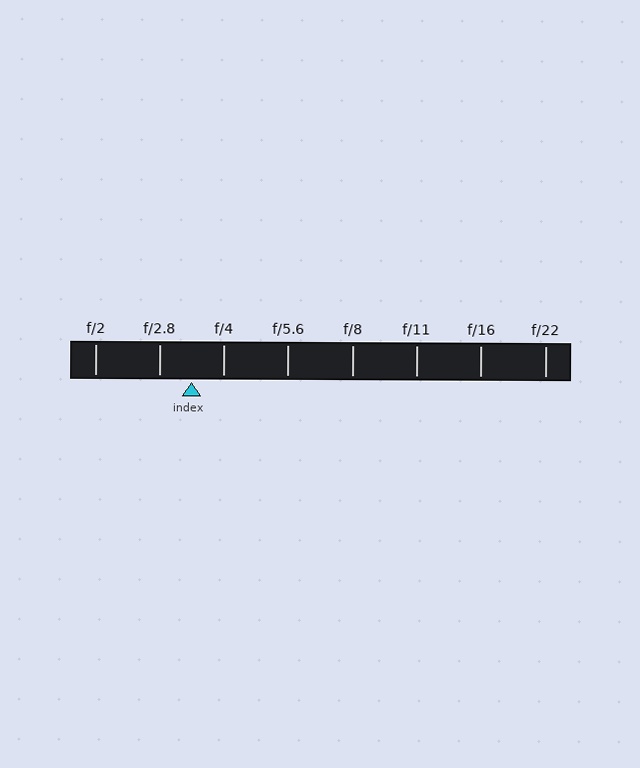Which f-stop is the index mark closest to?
The index mark is closest to f/2.8.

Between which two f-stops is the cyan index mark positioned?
The index mark is between f/2.8 and f/4.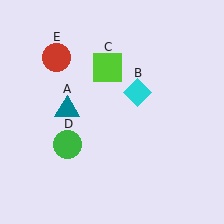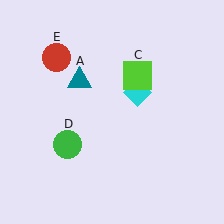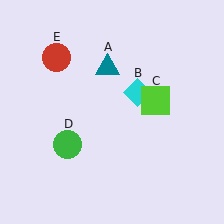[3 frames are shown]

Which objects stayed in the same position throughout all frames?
Cyan diamond (object B) and green circle (object D) and red circle (object E) remained stationary.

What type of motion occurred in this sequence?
The teal triangle (object A), lime square (object C) rotated clockwise around the center of the scene.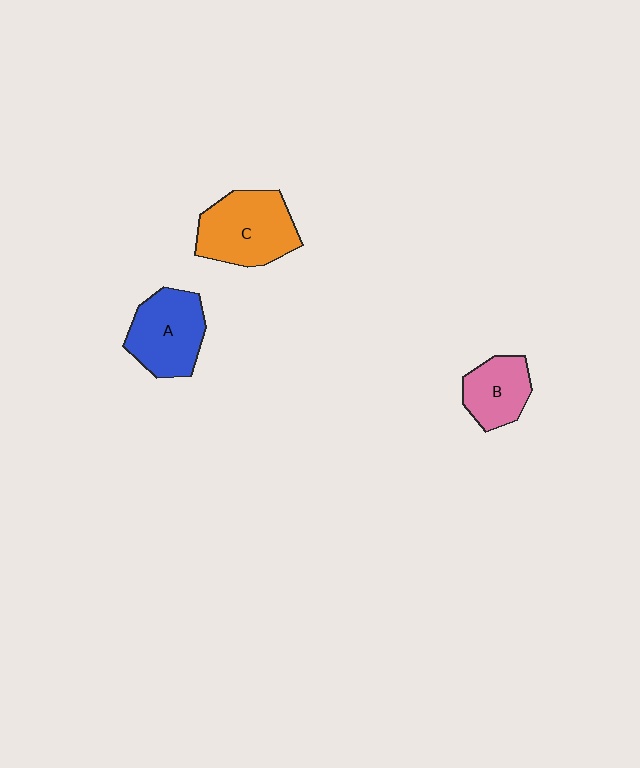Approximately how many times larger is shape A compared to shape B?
Approximately 1.4 times.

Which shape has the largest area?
Shape C (orange).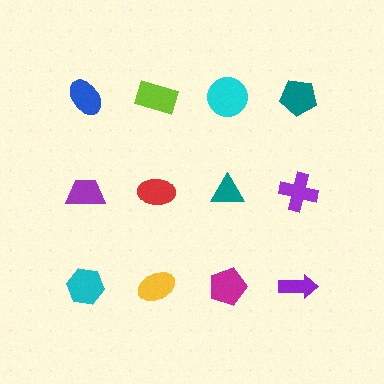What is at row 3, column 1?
A cyan hexagon.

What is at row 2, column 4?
A purple cross.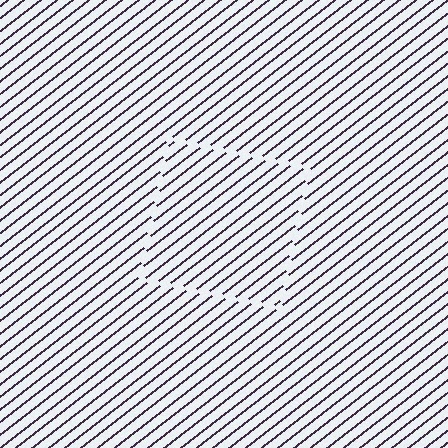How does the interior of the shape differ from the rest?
The interior of the shape contains the same grating, shifted by half a period — the contour is defined by the phase discontinuity where line-ends from the inner and outer gratings abut.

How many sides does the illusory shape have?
4 sides — the line-ends trace a square.